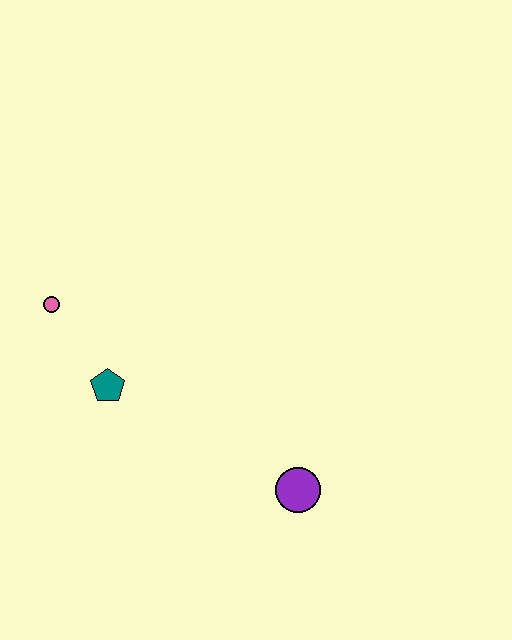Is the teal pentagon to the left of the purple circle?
Yes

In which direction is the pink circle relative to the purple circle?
The pink circle is to the left of the purple circle.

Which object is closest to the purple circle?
The teal pentagon is closest to the purple circle.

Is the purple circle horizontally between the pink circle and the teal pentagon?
No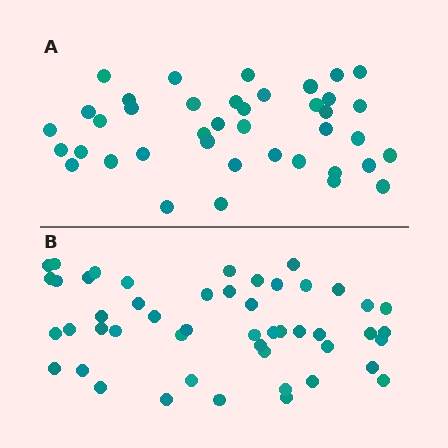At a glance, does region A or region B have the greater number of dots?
Region B (the bottom region) has more dots.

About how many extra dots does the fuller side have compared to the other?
Region B has roughly 8 or so more dots than region A.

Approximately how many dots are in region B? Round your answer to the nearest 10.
About 50 dots. (The exact count is 49, which rounds to 50.)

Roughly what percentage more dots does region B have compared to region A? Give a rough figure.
About 20% more.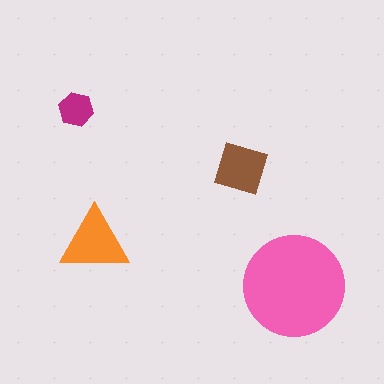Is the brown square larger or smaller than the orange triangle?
Smaller.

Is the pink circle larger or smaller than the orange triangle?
Larger.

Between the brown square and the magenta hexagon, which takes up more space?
The brown square.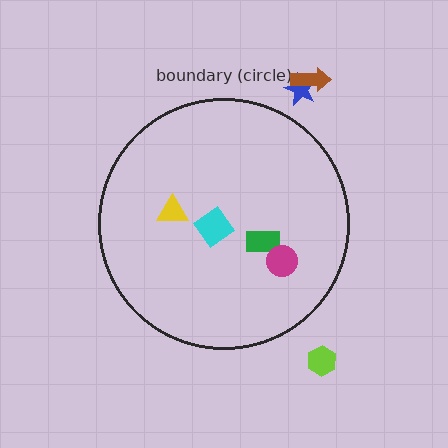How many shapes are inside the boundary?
4 inside, 3 outside.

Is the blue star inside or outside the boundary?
Outside.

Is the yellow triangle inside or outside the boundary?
Inside.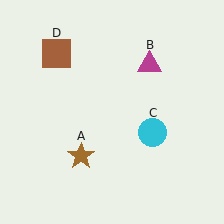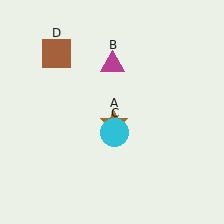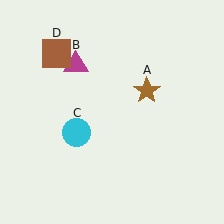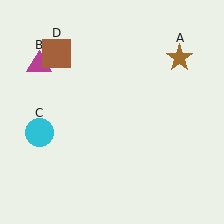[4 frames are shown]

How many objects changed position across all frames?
3 objects changed position: brown star (object A), magenta triangle (object B), cyan circle (object C).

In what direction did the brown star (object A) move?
The brown star (object A) moved up and to the right.